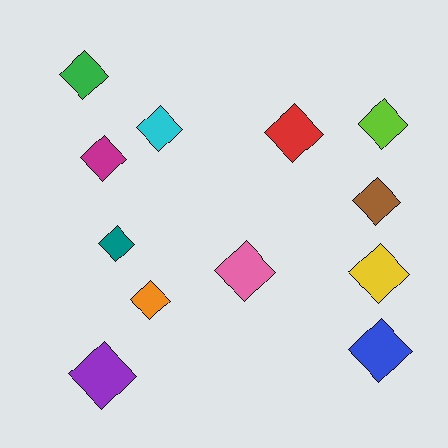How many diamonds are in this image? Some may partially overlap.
There are 12 diamonds.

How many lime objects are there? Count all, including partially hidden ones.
There is 1 lime object.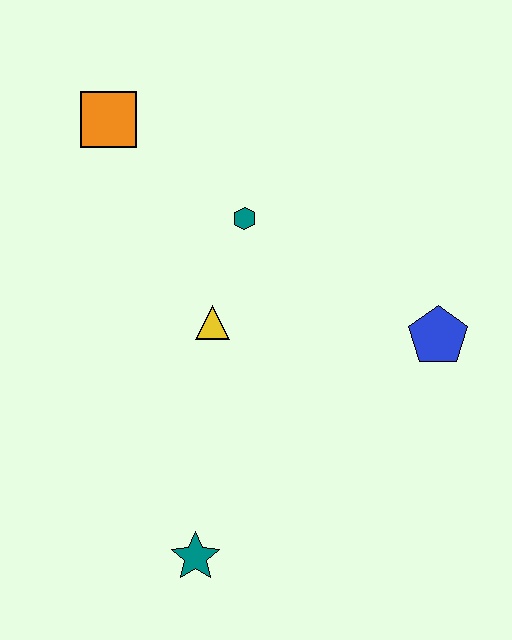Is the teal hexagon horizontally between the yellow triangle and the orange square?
No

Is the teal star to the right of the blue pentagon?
No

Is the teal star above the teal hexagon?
No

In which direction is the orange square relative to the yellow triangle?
The orange square is above the yellow triangle.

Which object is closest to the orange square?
The teal hexagon is closest to the orange square.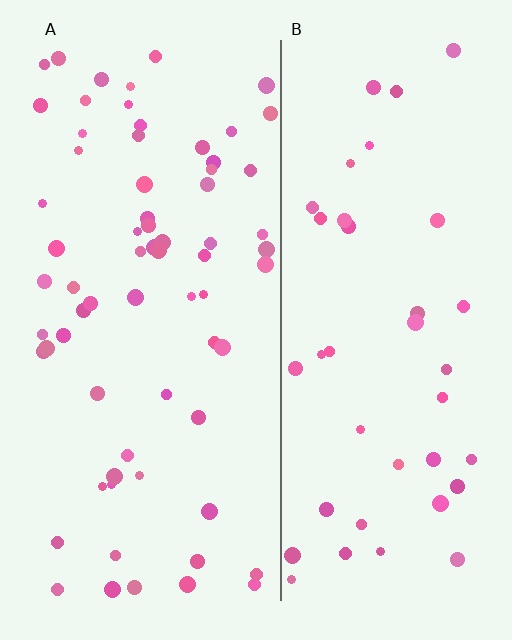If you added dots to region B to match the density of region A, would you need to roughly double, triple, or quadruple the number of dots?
Approximately double.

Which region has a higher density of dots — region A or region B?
A (the left).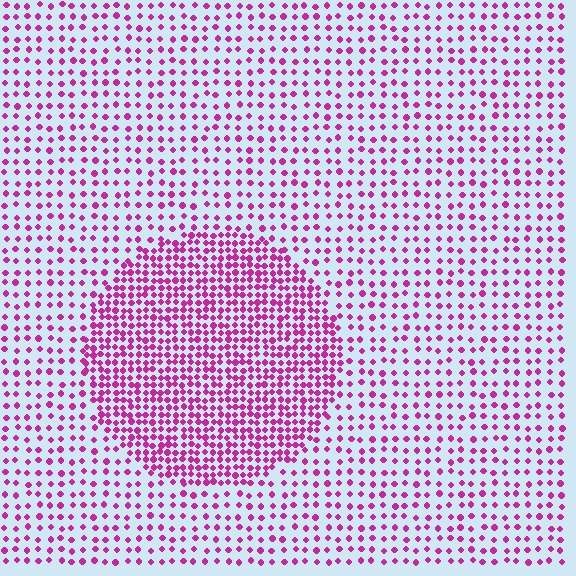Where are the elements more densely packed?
The elements are more densely packed inside the circle boundary.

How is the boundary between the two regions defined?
The boundary is defined by a change in element density (approximately 2.2x ratio). All elements are the same color, size, and shape.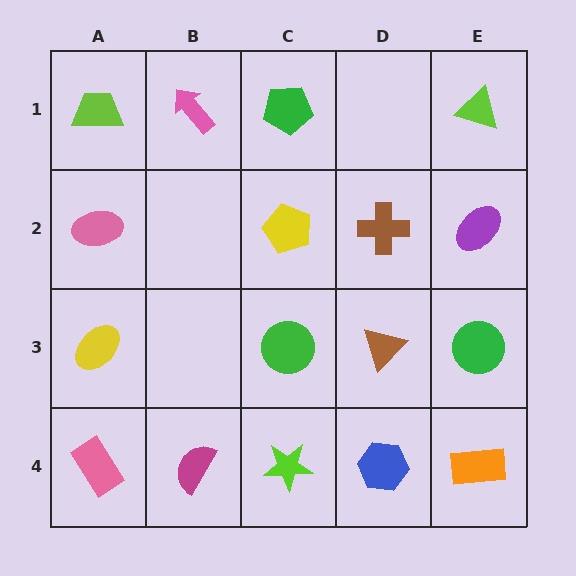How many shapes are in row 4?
5 shapes.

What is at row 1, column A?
A lime trapezoid.